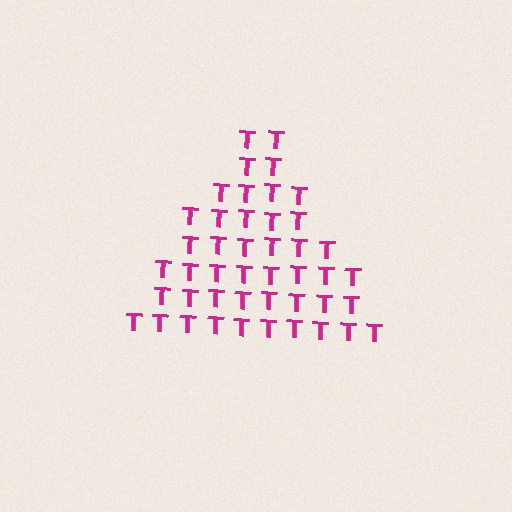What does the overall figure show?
The overall figure shows a triangle.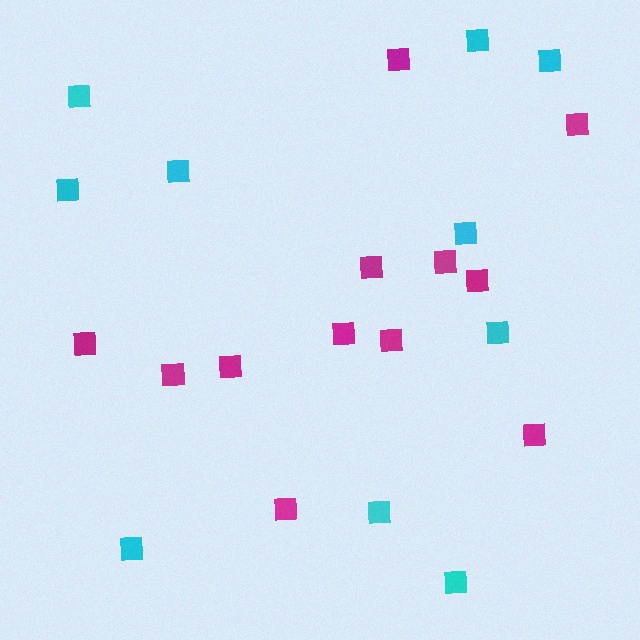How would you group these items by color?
There are 2 groups: one group of cyan squares (10) and one group of magenta squares (12).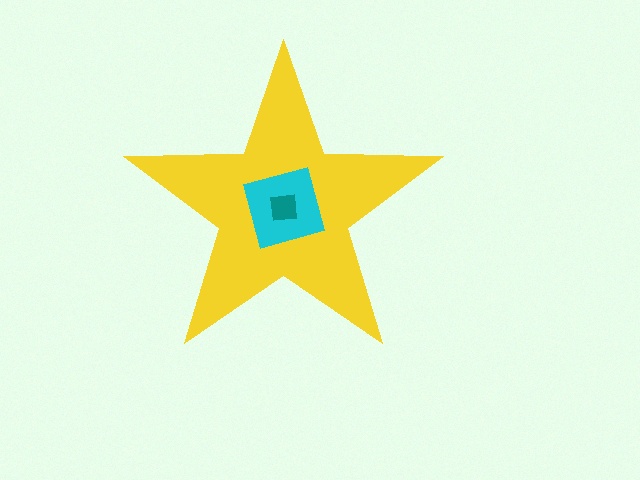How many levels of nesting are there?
3.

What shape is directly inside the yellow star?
The cyan diamond.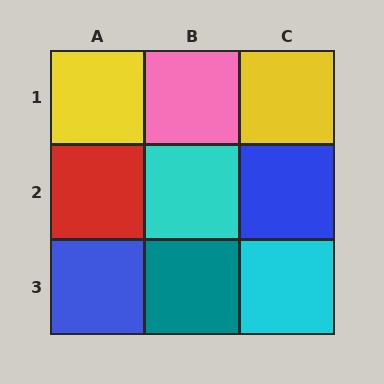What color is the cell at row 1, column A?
Yellow.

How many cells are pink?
1 cell is pink.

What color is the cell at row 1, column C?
Yellow.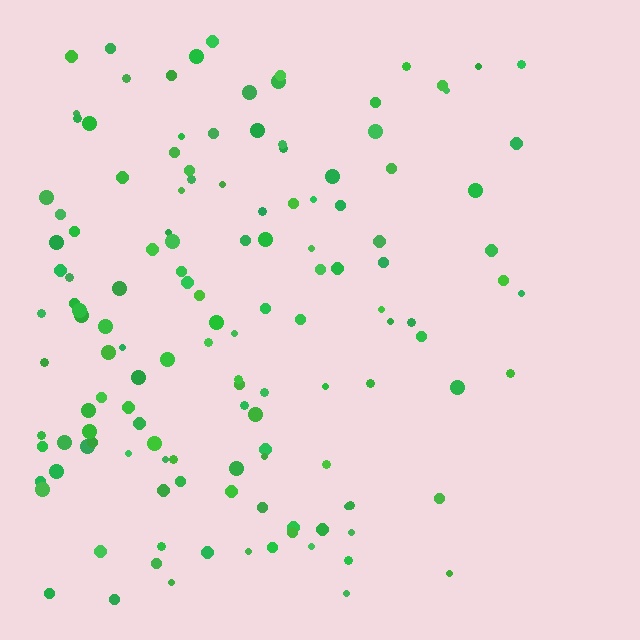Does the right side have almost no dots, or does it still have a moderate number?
Still a moderate number, just noticeably fewer than the left.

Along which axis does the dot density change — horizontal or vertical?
Horizontal.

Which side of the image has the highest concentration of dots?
The left.